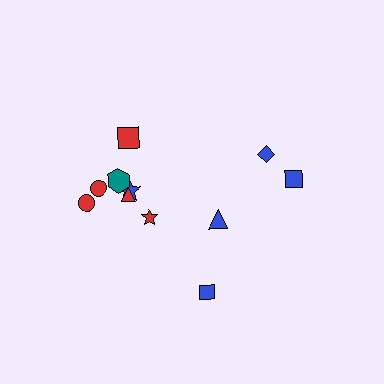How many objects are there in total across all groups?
There are 11 objects.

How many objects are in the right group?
There are 4 objects.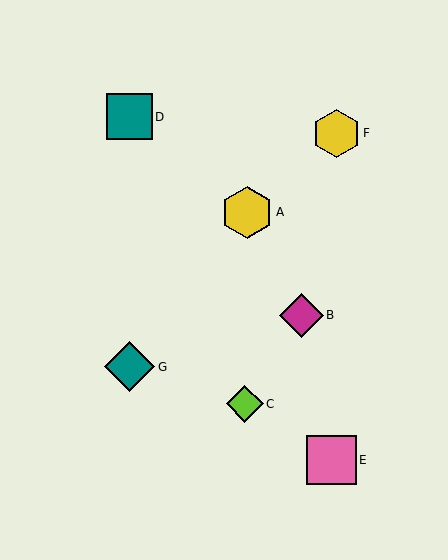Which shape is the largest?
The yellow hexagon (labeled A) is the largest.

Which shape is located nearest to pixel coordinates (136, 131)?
The teal square (labeled D) at (129, 117) is nearest to that location.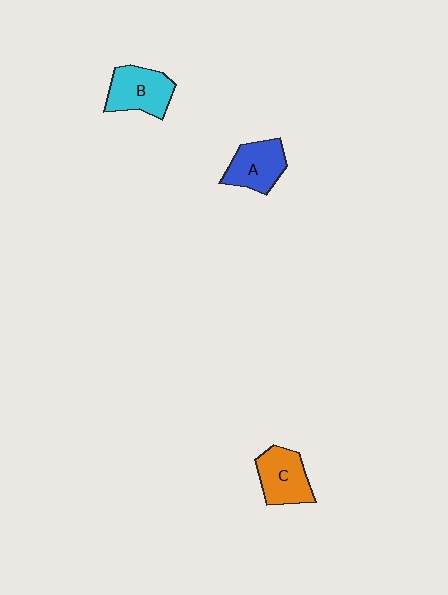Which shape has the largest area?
Shape B (cyan).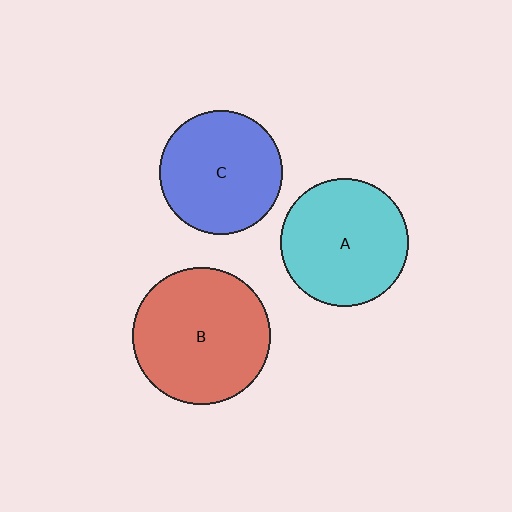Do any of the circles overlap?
No, none of the circles overlap.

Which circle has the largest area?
Circle B (red).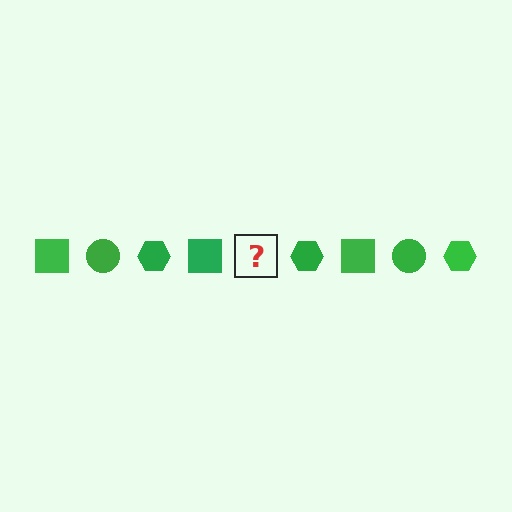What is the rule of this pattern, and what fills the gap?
The rule is that the pattern cycles through square, circle, hexagon shapes in green. The gap should be filled with a green circle.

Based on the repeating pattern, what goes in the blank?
The blank should be a green circle.